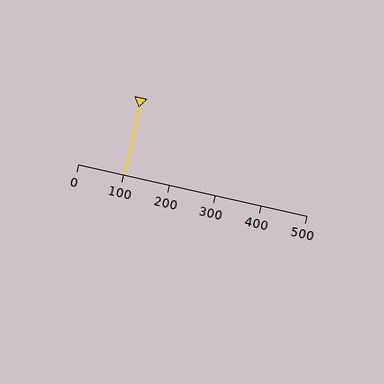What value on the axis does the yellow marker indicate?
The marker indicates approximately 100.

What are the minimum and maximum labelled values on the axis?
The axis runs from 0 to 500.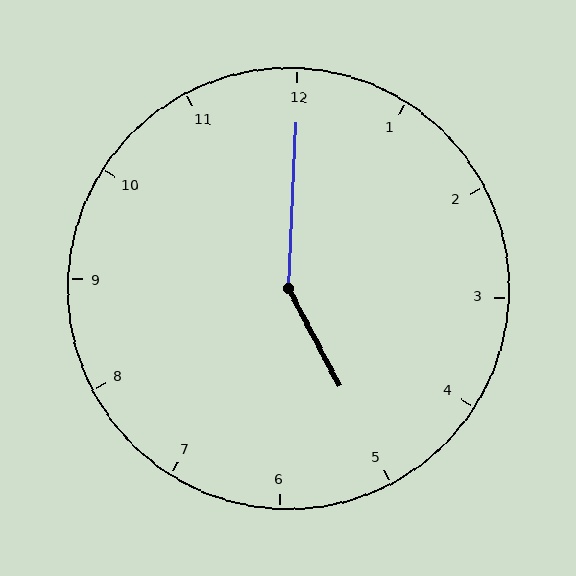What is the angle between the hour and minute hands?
Approximately 150 degrees.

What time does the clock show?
5:00.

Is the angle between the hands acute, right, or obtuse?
It is obtuse.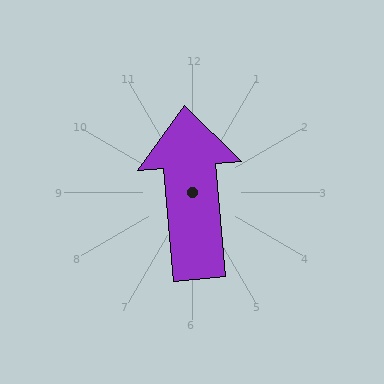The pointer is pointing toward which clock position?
Roughly 12 o'clock.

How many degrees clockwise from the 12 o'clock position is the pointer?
Approximately 355 degrees.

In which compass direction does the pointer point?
North.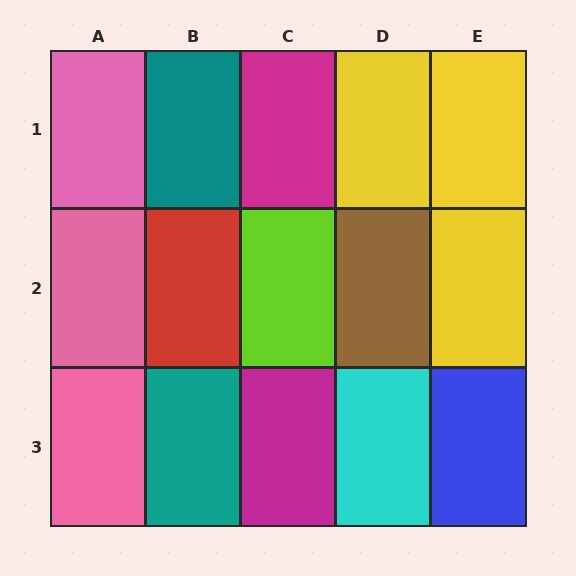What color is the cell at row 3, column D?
Cyan.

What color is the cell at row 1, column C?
Magenta.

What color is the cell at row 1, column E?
Yellow.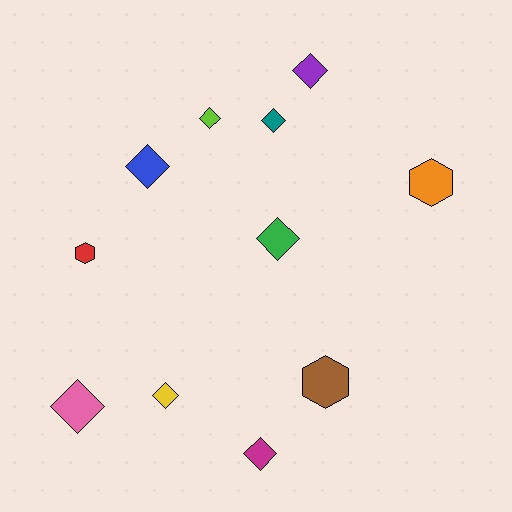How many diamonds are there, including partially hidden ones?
There are 8 diamonds.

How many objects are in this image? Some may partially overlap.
There are 11 objects.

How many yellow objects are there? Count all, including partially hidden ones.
There is 1 yellow object.